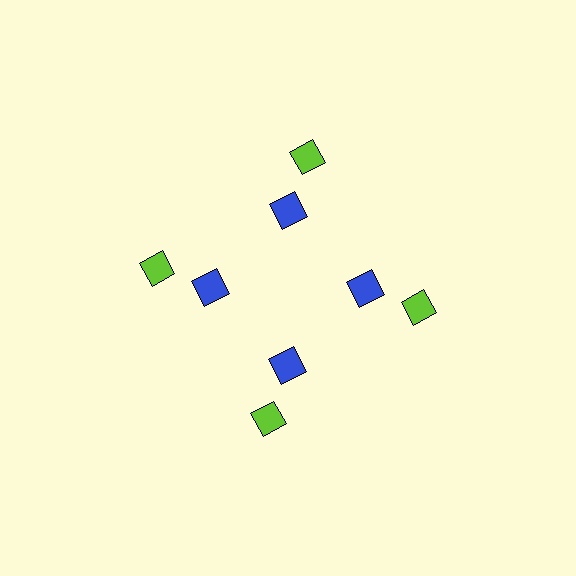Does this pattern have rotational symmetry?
Yes, this pattern has 4-fold rotational symmetry. It looks the same after rotating 90 degrees around the center.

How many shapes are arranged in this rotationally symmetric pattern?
There are 8 shapes, arranged in 4 groups of 2.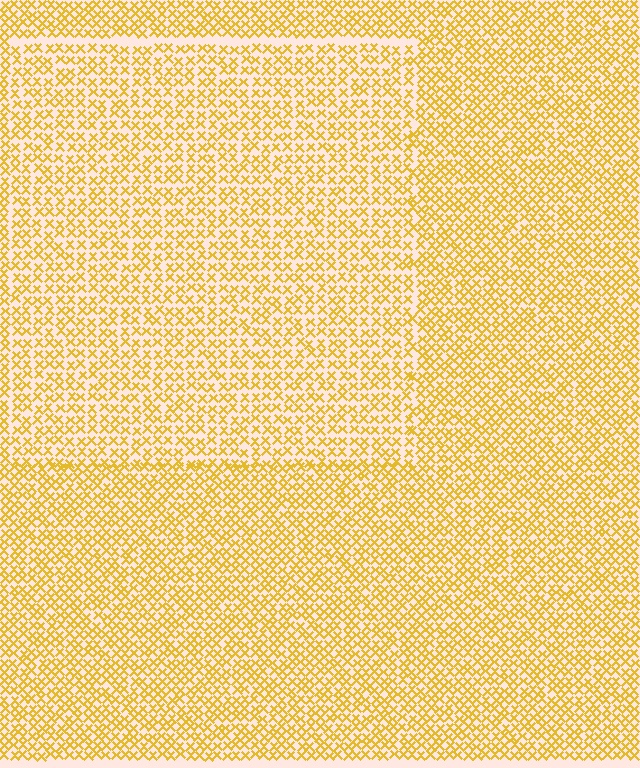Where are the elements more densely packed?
The elements are more densely packed outside the rectangle boundary.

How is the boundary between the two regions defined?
The boundary is defined by a change in element density (approximately 1.4x ratio). All elements are the same color, size, and shape.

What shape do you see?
I see a rectangle.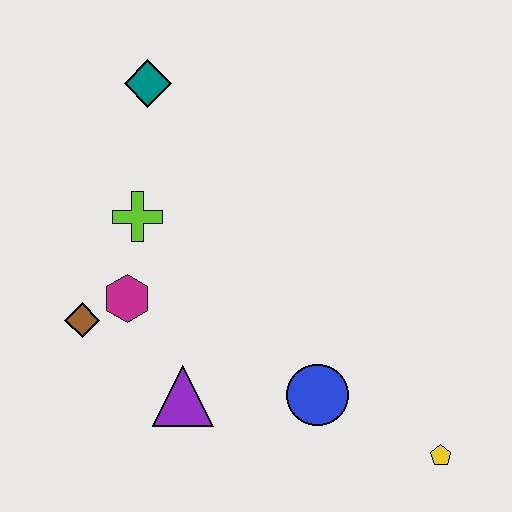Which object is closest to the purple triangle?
The magenta hexagon is closest to the purple triangle.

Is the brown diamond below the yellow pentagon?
No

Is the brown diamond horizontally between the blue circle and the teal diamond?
No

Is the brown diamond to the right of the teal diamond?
No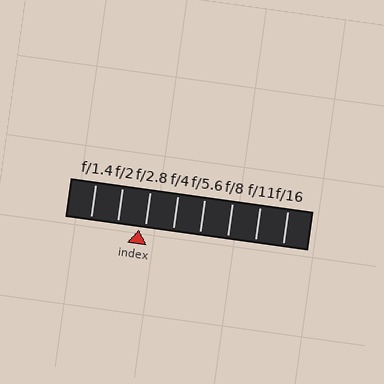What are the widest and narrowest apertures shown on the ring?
The widest aperture shown is f/1.4 and the narrowest is f/16.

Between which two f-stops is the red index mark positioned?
The index mark is between f/2 and f/2.8.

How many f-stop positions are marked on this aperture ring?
There are 8 f-stop positions marked.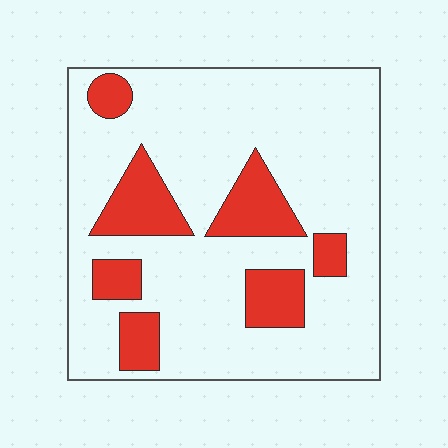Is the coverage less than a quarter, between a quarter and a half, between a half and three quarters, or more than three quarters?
Less than a quarter.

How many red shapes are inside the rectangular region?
7.